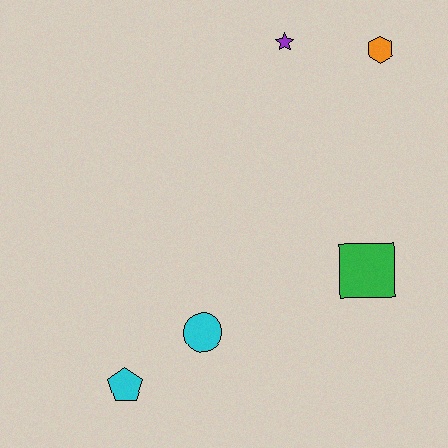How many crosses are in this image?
There are no crosses.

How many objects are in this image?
There are 5 objects.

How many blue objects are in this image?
There are no blue objects.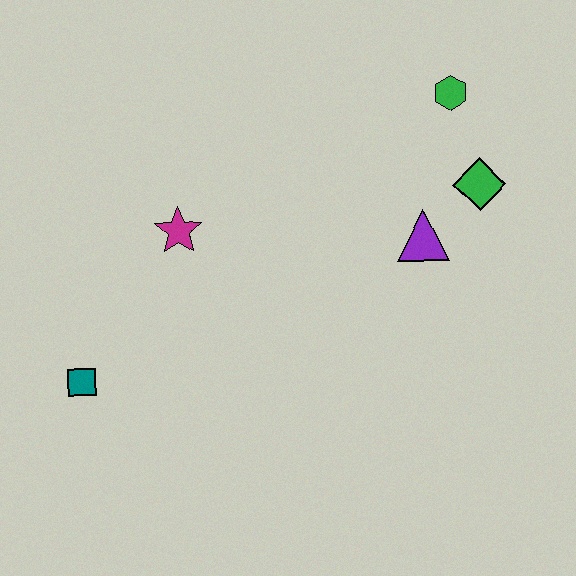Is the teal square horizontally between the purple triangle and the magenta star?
No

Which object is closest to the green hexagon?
The green diamond is closest to the green hexagon.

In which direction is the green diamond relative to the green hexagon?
The green diamond is below the green hexagon.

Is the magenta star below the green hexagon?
Yes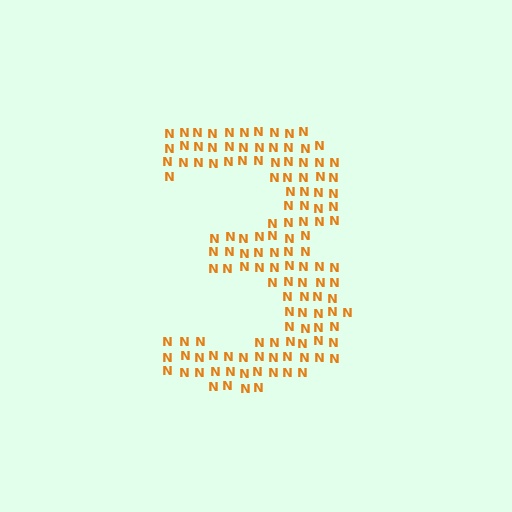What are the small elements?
The small elements are letter N's.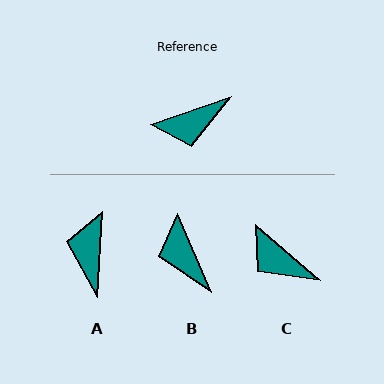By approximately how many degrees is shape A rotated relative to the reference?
Approximately 112 degrees clockwise.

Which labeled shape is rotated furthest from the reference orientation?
A, about 112 degrees away.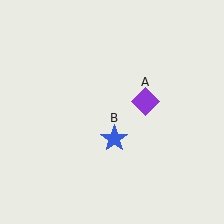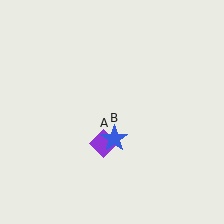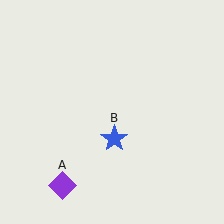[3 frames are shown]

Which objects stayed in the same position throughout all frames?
Blue star (object B) remained stationary.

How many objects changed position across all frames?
1 object changed position: purple diamond (object A).